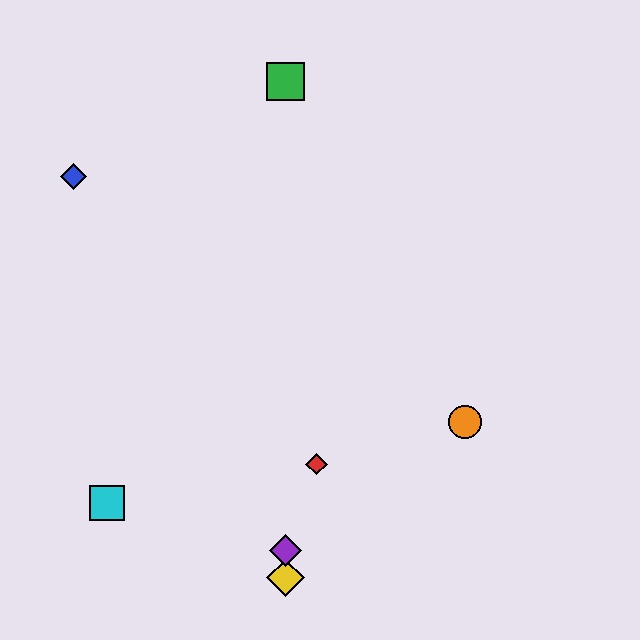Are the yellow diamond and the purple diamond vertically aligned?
Yes, both are at x≈286.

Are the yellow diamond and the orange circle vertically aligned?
No, the yellow diamond is at x≈286 and the orange circle is at x≈465.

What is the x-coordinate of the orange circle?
The orange circle is at x≈465.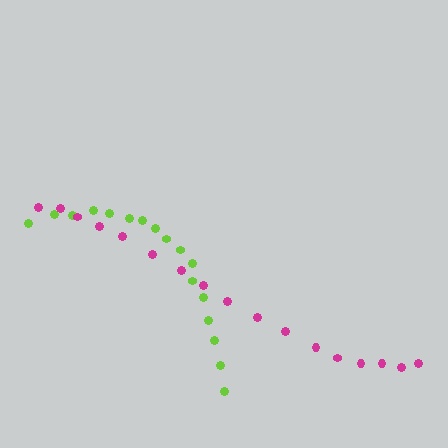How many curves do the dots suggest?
There are 2 distinct paths.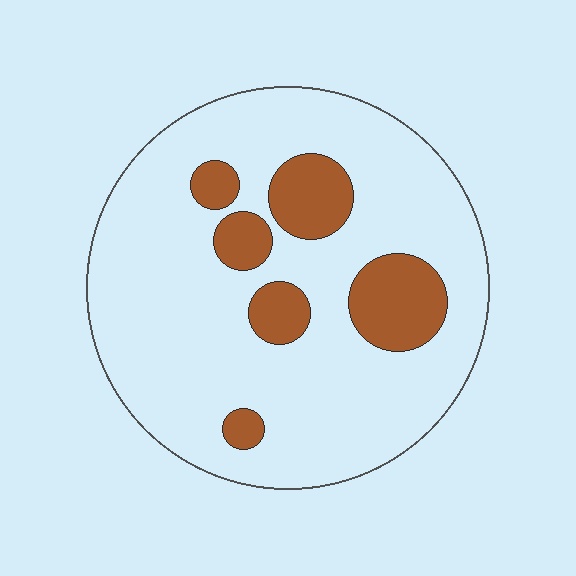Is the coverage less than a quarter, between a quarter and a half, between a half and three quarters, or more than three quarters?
Less than a quarter.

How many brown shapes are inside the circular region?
6.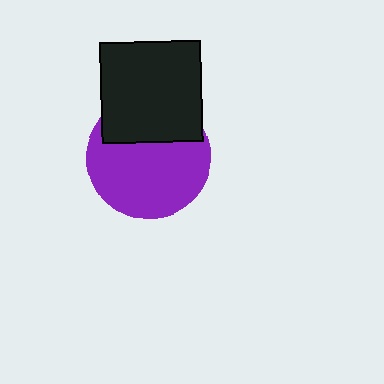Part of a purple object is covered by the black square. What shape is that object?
It is a circle.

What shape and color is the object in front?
The object in front is a black square.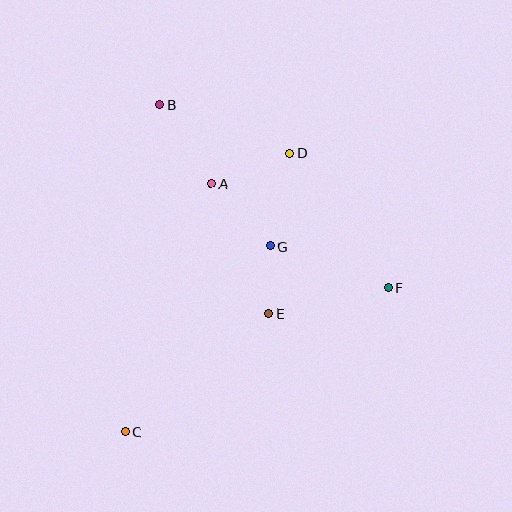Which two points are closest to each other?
Points E and G are closest to each other.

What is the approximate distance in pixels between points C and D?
The distance between C and D is approximately 324 pixels.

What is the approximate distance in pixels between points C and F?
The distance between C and F is approximately 300 pixels.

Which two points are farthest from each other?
Points B and C are farthest from each other.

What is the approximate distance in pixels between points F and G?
The distance between F and G is approximately 125 pixels.